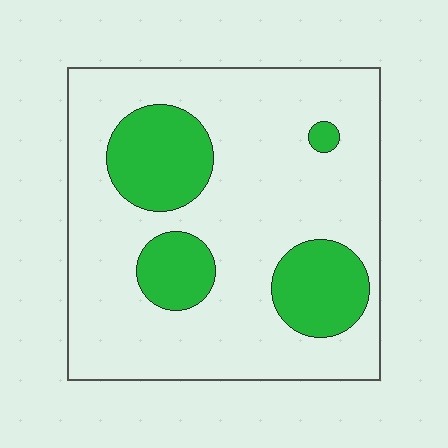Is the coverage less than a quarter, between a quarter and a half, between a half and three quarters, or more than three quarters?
Less than a quarter.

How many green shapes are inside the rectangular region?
4.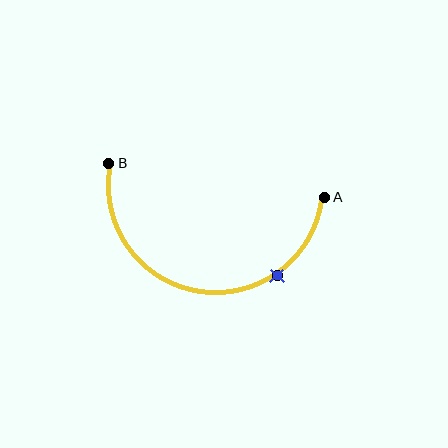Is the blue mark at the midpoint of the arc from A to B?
No. The blue mark lies on the arc but is closer to endpoint A. The arc midpoint would be at the point on the curve equidistant along the arc from both A and B.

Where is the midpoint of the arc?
The arc midpoint is the point on the curve farthest from the straight line joining A and B. It sits below that line.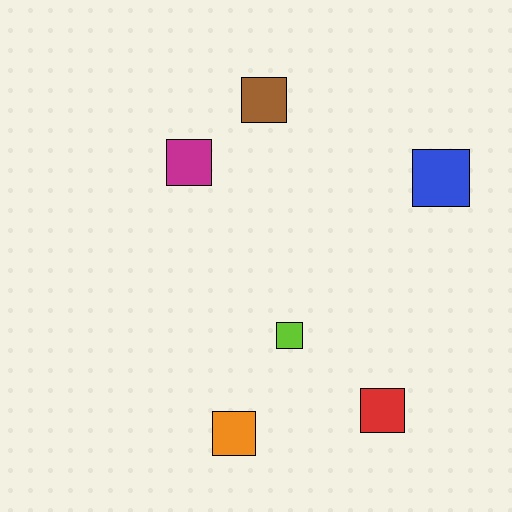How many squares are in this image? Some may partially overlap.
There are 6 squares.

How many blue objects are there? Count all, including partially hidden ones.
There is 1 blue object.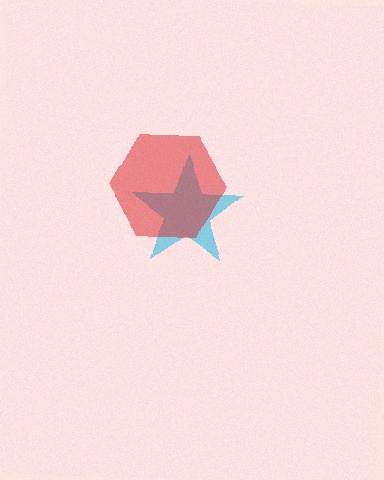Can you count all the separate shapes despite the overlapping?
Yes, there are 2 separate shapes.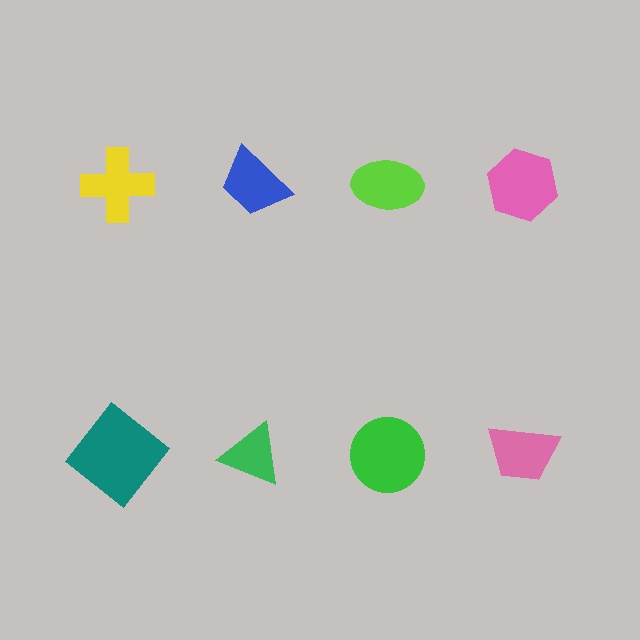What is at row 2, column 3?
A green circle.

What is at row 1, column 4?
A pink hexagon.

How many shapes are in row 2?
4 shapes.